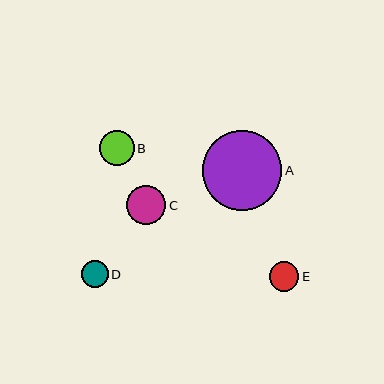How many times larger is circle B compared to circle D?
Circle B is approximately 1.3 times the size of circle D.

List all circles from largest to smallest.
From largest to smallest: A, C, B, E, D.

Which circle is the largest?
Circle A is the largest with a size of approximately 79 pixels.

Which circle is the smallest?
Circle D is the smallest with a size of approximately 26 pixels.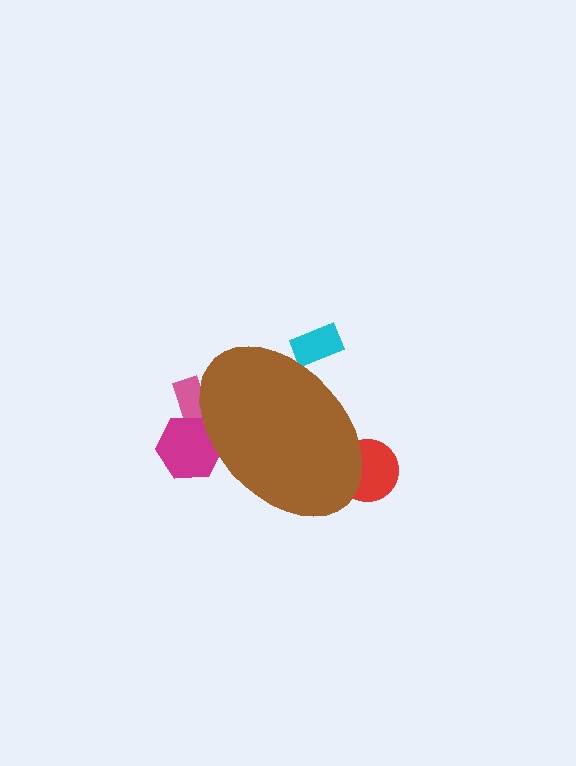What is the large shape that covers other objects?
A brown ellipse.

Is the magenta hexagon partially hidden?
Yes, the magenta hexagon is partially hidden behind the brown ellipse.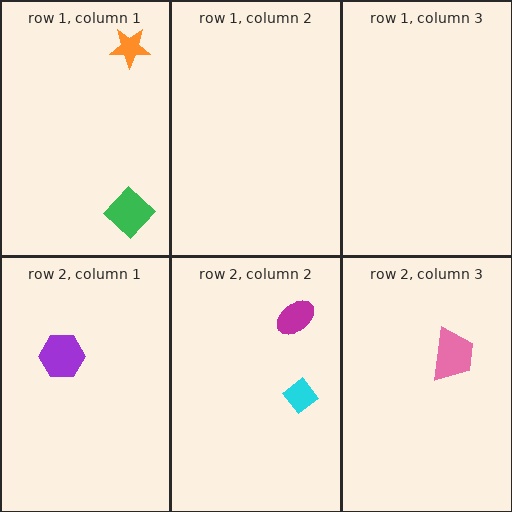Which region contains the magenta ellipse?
The row 2, column 2 region.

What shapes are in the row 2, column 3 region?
The pink trapezoid.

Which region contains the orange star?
The row 1, column 1 region.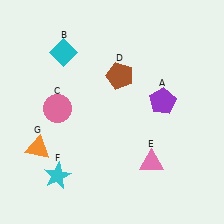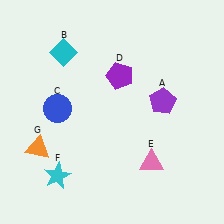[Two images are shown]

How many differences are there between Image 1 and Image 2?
There are 2 differences between the two images.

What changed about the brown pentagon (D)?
In Image 1, D is brown. In Image 2, it changed to purple.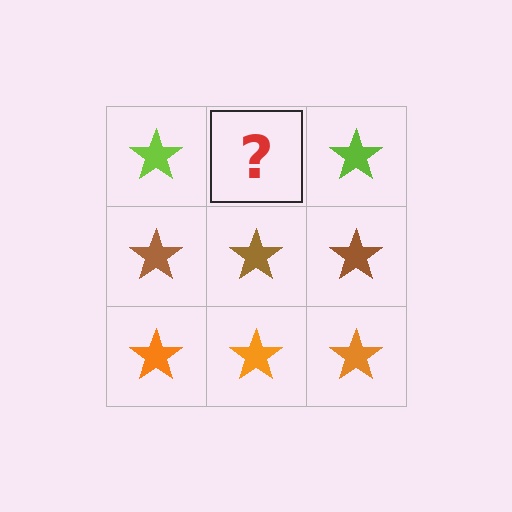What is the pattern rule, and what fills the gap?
The rule is that each row has a consistent color. The gap should be filled with a lime star.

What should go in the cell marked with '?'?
The missing cell should contain a lime star.